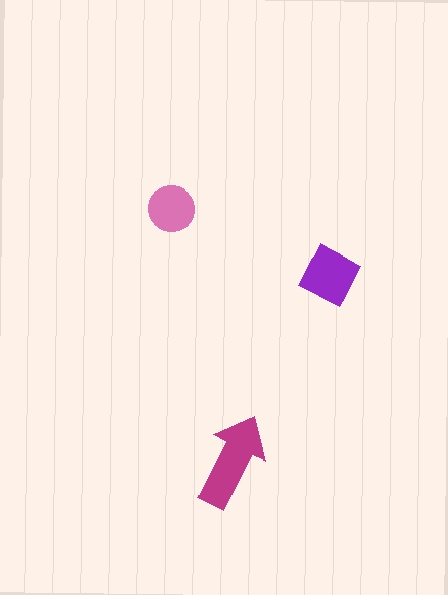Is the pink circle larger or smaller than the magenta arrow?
Smaller.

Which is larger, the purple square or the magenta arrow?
The magenta arrow.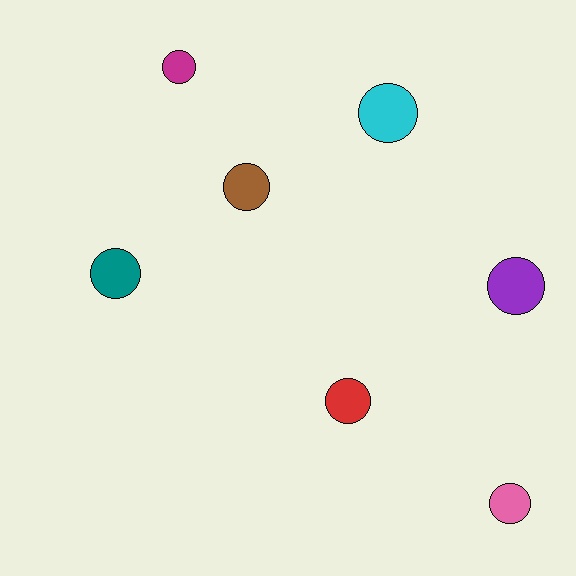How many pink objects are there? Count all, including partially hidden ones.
There is 1 pink object.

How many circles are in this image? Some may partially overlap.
There are 7 circles.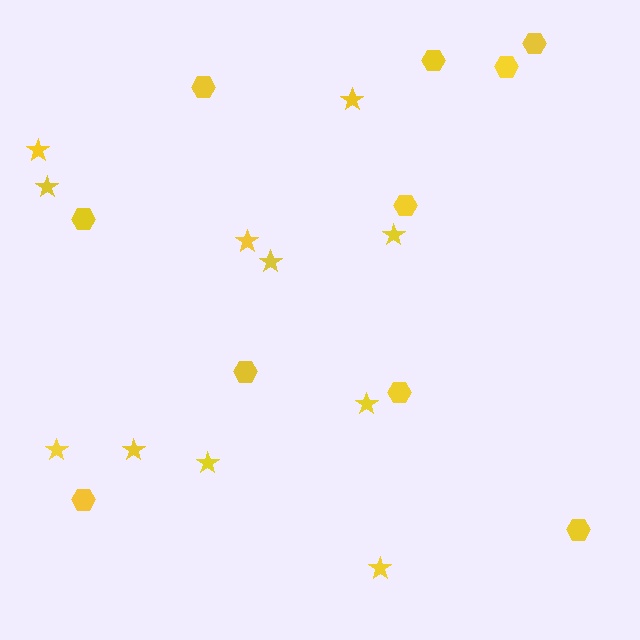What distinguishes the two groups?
There are 2 groups: one group of hexagons (10) and one group of stars (11).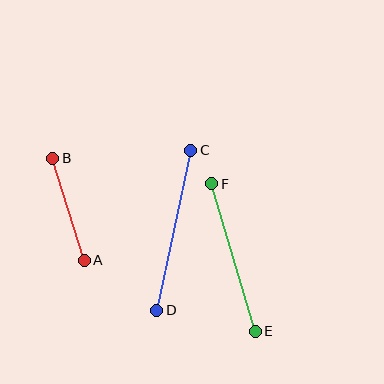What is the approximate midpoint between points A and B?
The midpoint is at approximately (68, 209) pixels.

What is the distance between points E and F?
The distance is approximately 154 pixels.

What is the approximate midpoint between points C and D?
The midpoint is at approximately (174, 230) pixels.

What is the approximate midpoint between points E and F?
The midpoint is at approximately (233, 258) pixels.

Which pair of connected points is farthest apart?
Points C and D are farthest apart.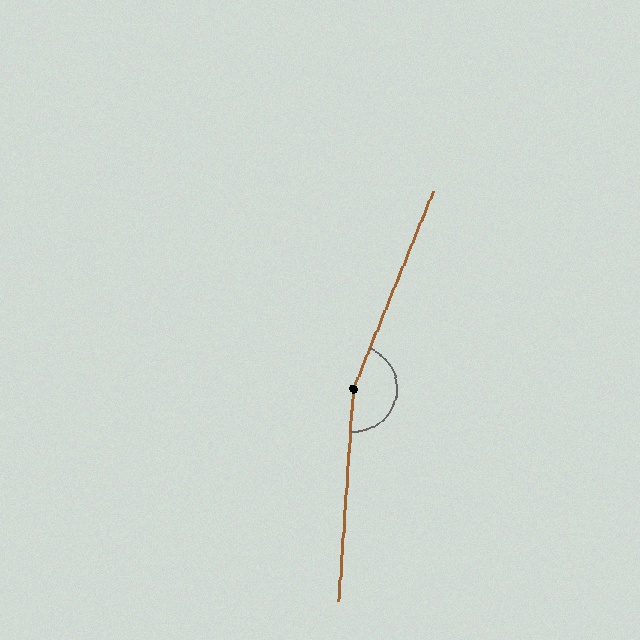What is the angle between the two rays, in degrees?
Approximately 162 degrees.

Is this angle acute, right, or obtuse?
It is obtuse.